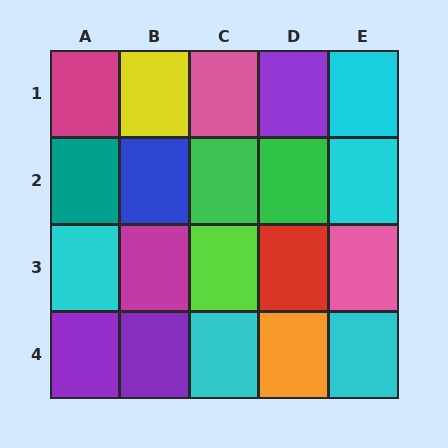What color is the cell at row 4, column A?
Purple.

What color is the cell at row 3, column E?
Pink.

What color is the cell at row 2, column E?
Cyan.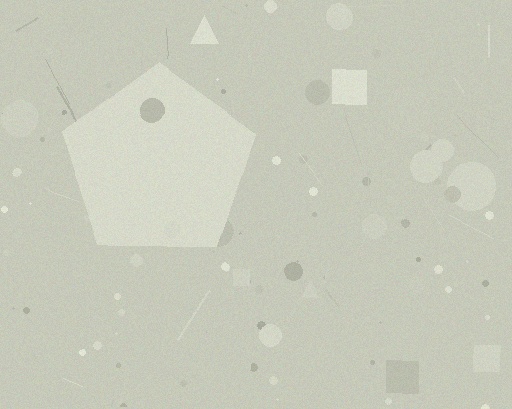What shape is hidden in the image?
A pentagon is hidden in the image.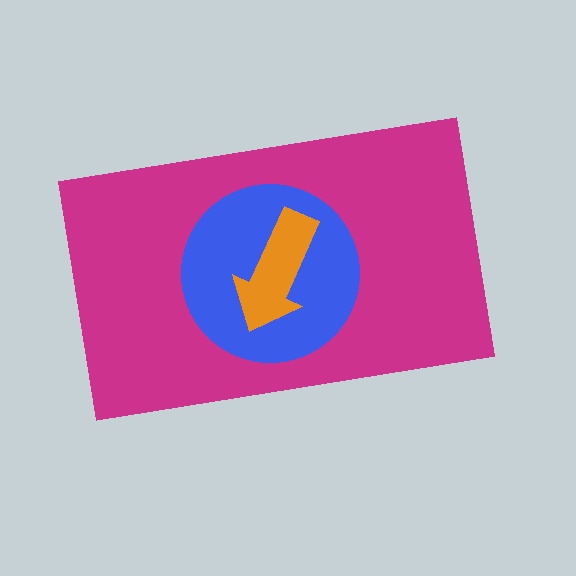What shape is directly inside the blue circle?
The orange arrow.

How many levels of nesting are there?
3.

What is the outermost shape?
The magenta rectangle.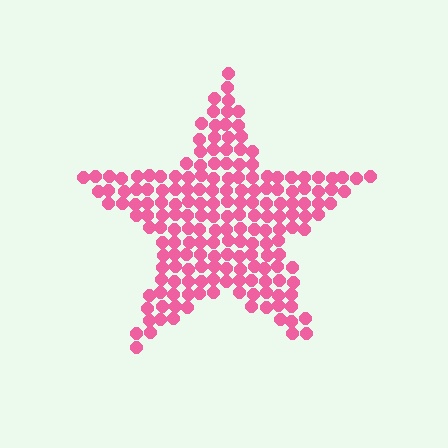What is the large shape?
The large shape is a star.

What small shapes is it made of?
It is made of small circles.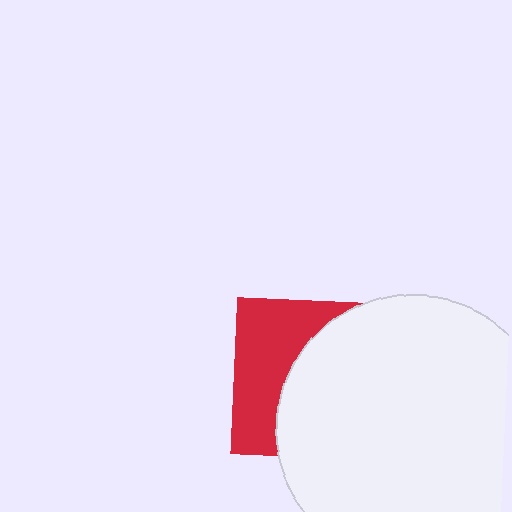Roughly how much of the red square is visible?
A small part of it is visible (roughly 40%).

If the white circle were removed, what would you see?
You would see the complete red square.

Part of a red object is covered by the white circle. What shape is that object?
It is a square.